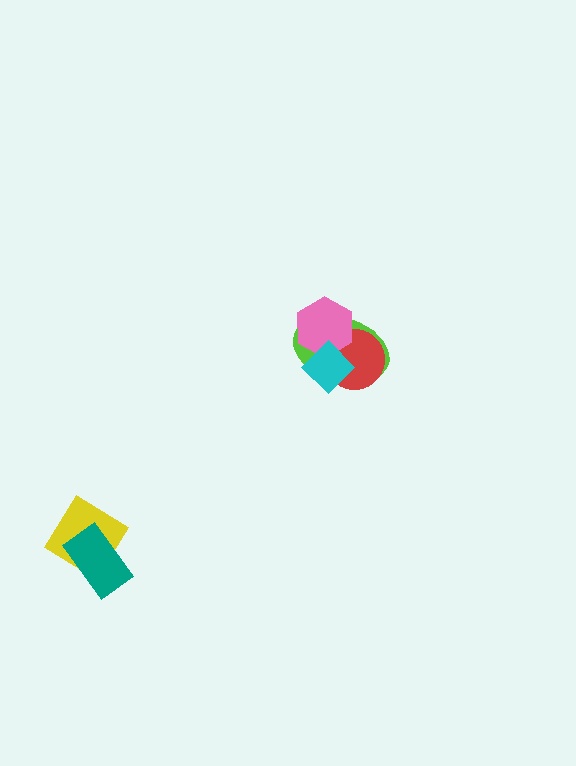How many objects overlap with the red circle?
3 objects overlap with the red circle.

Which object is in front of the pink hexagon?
The cyan diamond is in front of the pink hexagon.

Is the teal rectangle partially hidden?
No, no other shape covers it.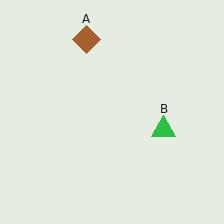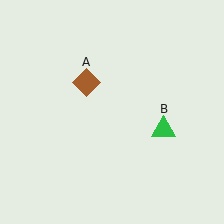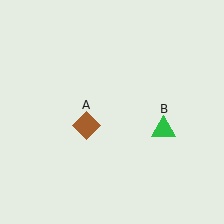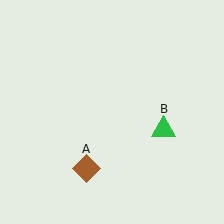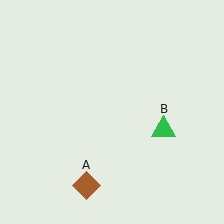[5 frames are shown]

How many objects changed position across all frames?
1 object changed position: brown diamond (object A).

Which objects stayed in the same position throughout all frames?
Green triangle (object B) remained stationary.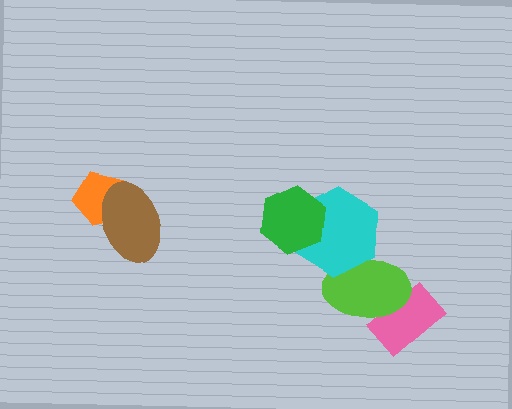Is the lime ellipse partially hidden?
Yes, it is partially covered by another shape.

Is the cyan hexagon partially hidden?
Yes, it is partially covered by another shape.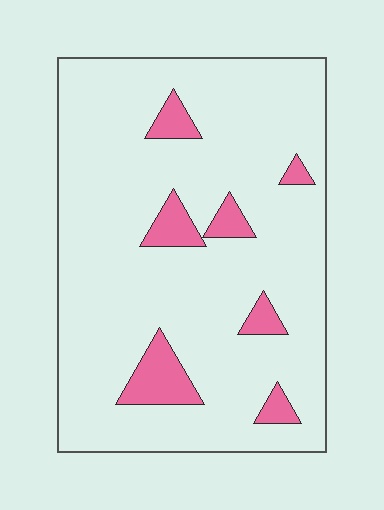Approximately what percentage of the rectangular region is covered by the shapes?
Approximately 10%.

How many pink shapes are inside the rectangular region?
7.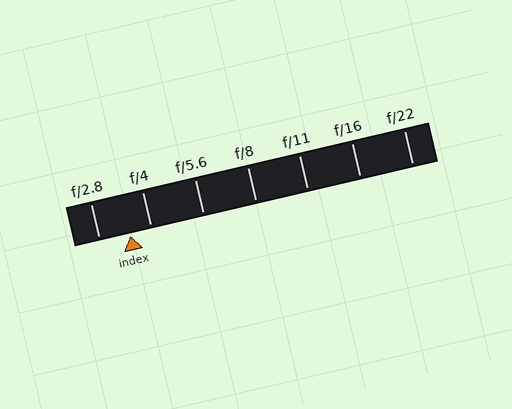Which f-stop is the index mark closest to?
The index mark is closest to f/4.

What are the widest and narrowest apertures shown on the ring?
The widest aperture shown is f/2.8 and the narrowest is f/22.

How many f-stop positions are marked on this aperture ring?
There are 7 f-stop positions marked.